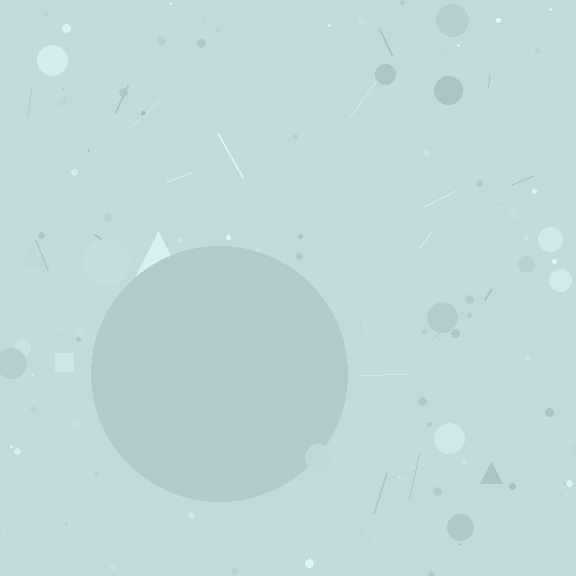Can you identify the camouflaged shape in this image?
The camouflaged shape is a circle.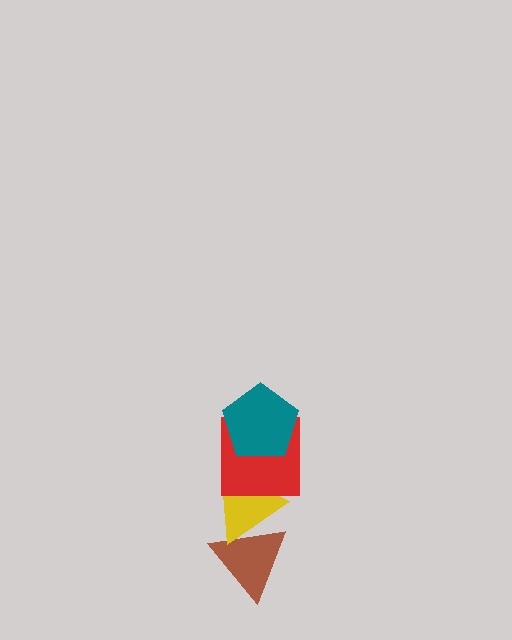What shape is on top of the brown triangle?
The yellow triangle is on top of the brown triangle.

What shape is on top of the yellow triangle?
The red square is on top of the yellow triangle.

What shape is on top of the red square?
The teal pentagon is on top of the red square.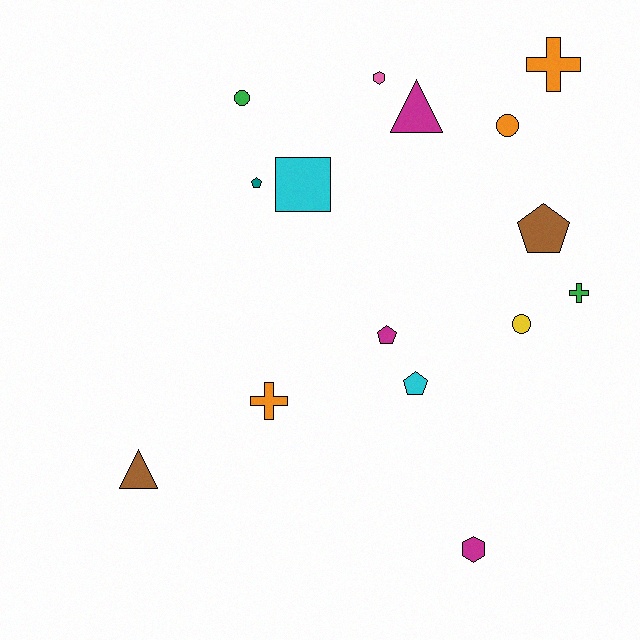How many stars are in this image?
There are no stars.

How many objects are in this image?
There are 15 objects.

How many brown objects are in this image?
There are 2 brown objects.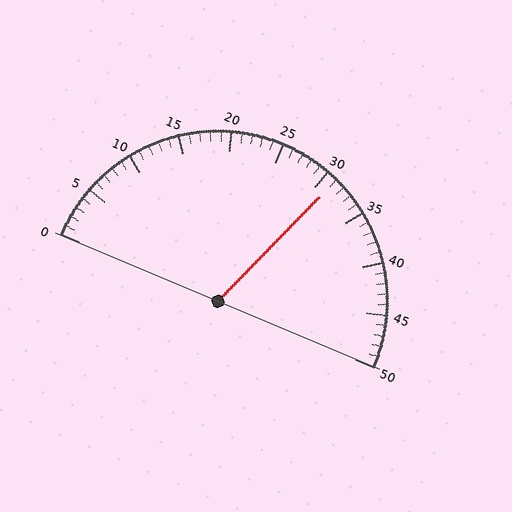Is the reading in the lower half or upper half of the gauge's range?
The reading is in the upper half of the range (0 to 50).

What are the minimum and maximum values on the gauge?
The gauge ranges from 0 to 50.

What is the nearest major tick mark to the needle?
The nearest major tick mark is 30.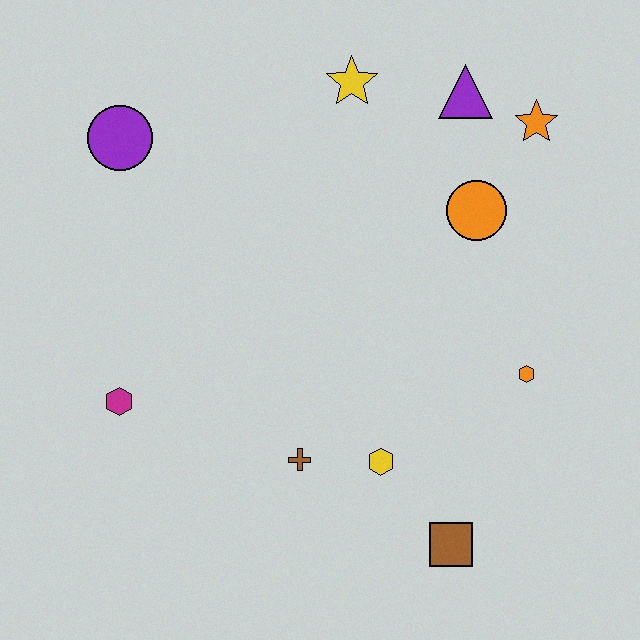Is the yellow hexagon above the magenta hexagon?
No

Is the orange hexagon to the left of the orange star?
Yes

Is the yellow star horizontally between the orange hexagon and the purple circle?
Yes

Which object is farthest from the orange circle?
The magenta hexagon is farthest from the orange circle.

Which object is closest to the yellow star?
The purple triangle is closest to the yellow star.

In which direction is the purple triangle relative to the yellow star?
The purple triangle is to the right of the yellow star.